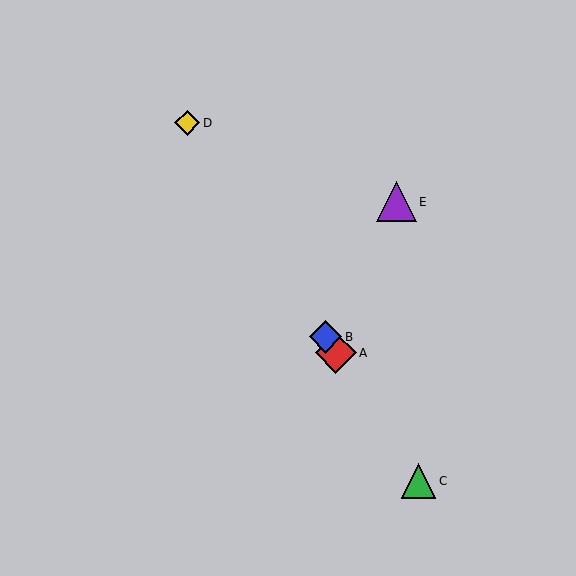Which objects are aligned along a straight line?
Objects A, B, C, D are aligned along a straight line.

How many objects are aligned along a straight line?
4 objects (A, B, C, D) are aligned along a straight line.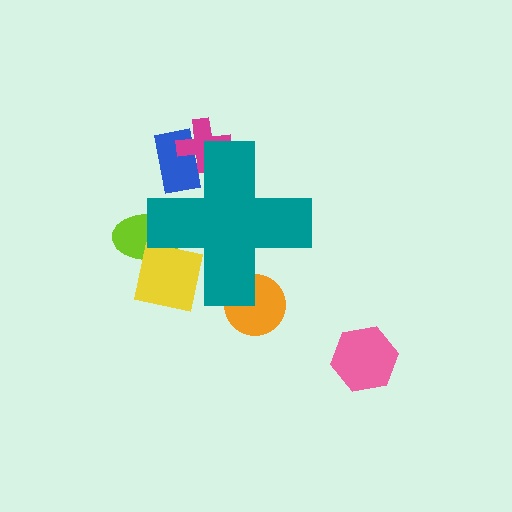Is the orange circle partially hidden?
Yes, the orange circle is partially hidden behind the teal cross.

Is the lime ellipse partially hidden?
Yes, the lime ellipse is partially hidden behind the teal cross.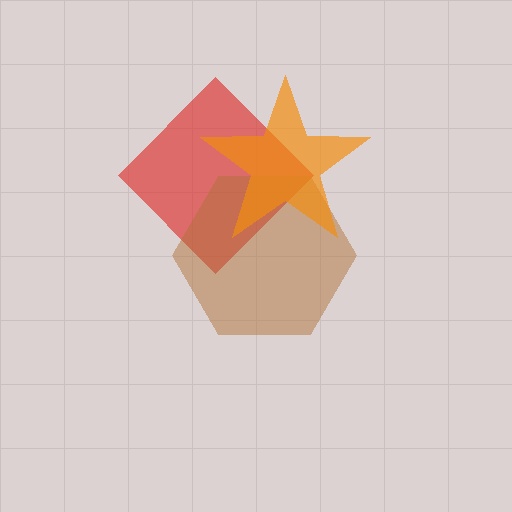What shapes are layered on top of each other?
The layered shapes are: a red diamond, a brown hexagon, an orange star.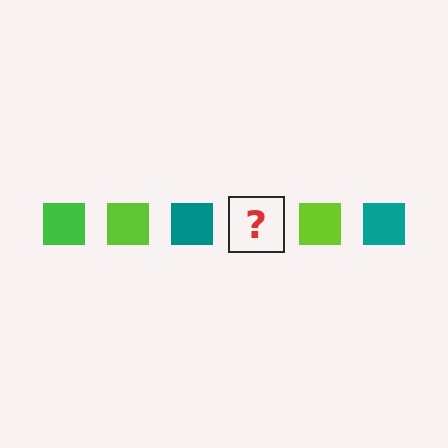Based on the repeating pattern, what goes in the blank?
The blank should be a green square.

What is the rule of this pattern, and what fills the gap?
The rule is that the pattern cycles through green, lime, teal squares. The gap should be filled with a green square.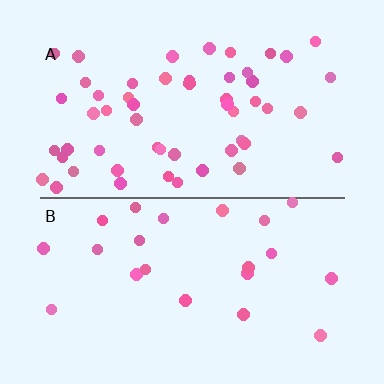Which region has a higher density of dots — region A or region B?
A (the top).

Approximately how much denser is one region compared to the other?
Approximately 2.5× — region A over region B.